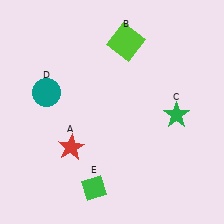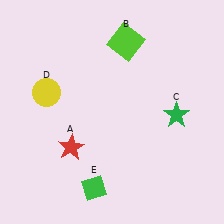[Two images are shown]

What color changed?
The circle (D) changed from teal in Image 1 to yellow in Image 2.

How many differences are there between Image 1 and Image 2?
There is 1 difference between the two images.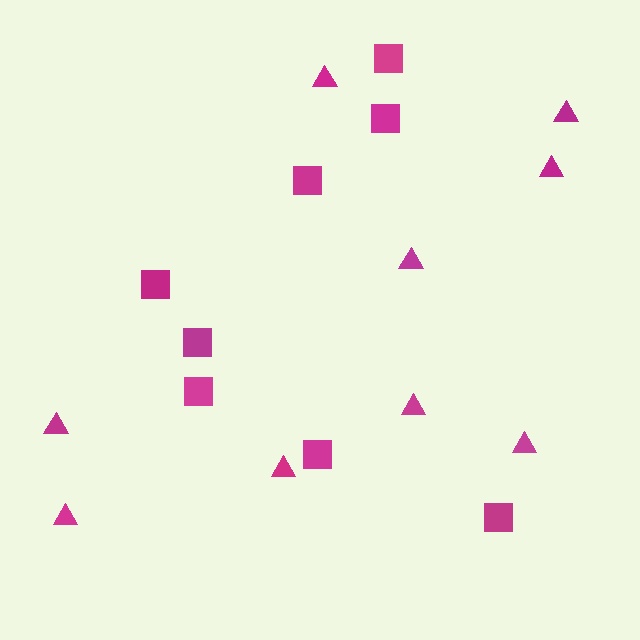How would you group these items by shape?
There are 2 groups: one group of squares (8) and one group of triangles (9).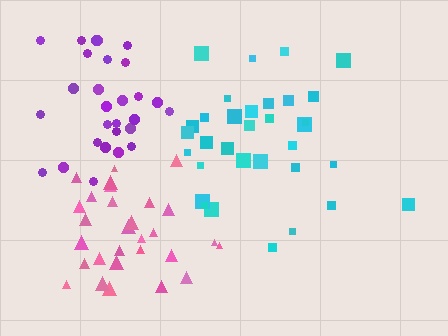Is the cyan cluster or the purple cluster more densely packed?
Purple.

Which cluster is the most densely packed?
Pink.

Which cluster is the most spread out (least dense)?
Cyan.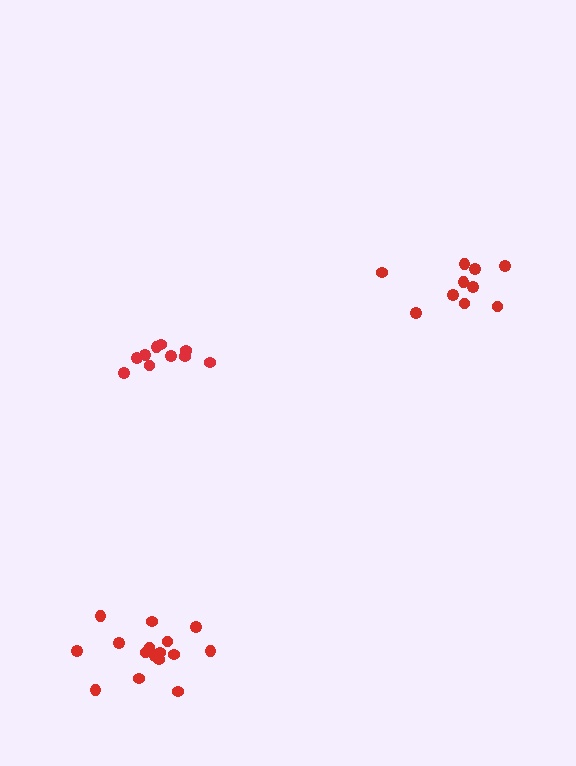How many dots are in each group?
Group 1: 16 dots, Group 2: 10 dots, Group 3: 10 dots (36 total).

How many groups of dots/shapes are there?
There are 3 groups.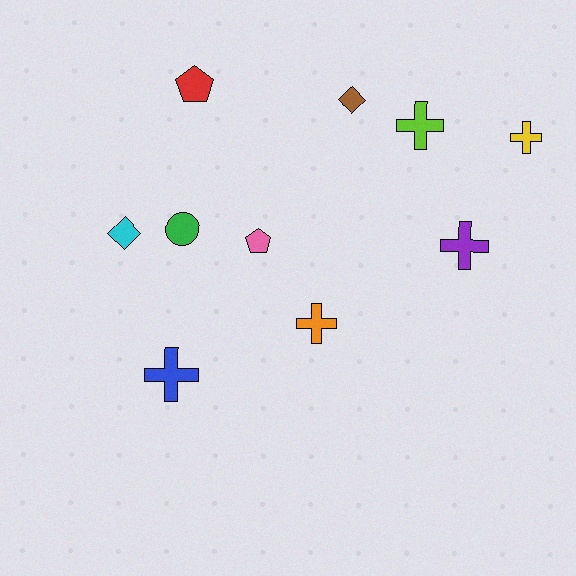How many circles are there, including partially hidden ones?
There is 1 circle.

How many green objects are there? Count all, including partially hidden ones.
There is 1 green object.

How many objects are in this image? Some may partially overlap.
There are 10 objects.